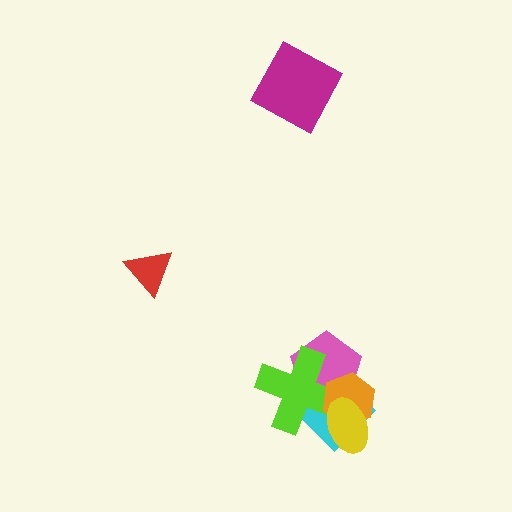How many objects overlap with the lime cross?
4 objects overlap with the lime cross.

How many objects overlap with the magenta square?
0 objects overlap with the magenta square.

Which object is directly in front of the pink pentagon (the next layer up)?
The lime cross is directly in front of the pink pentagon.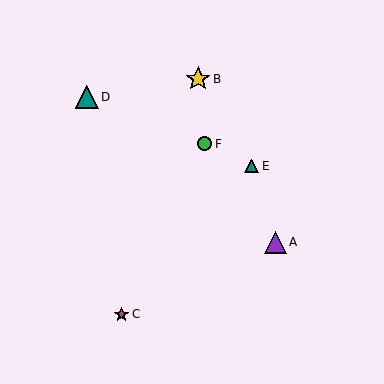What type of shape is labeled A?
Shape A is a purple triangle.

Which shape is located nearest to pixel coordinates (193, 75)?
The yellow star (labeled B) at (198, 79) is nearest to that location.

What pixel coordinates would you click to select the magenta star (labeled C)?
Click at (122, 314) to select the magenta star C.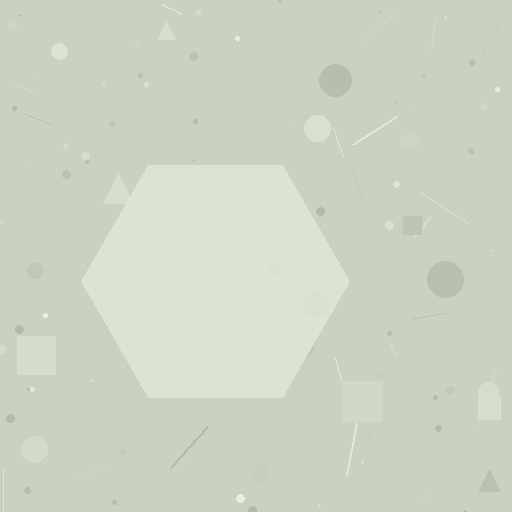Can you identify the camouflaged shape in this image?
The camouflaged shape is a hexagon.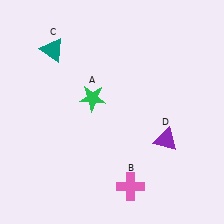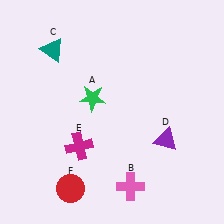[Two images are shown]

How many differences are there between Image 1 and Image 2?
There are 2 differences between the two images.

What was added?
A magenta cross (E), a red circle (F) were added in Image 2.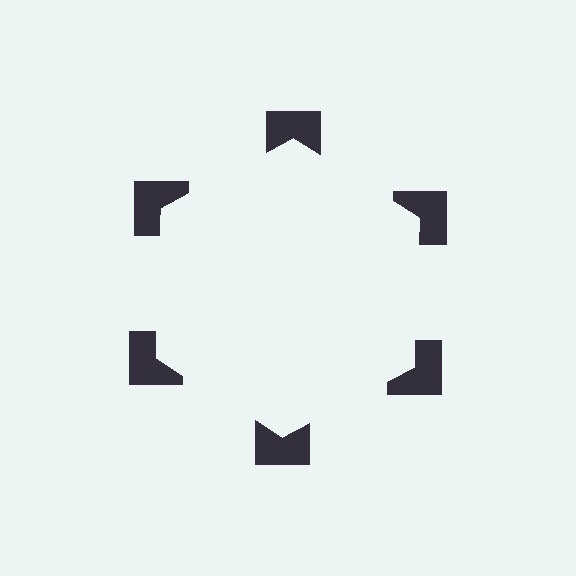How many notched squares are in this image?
There are 6 — one at each vertex of the illusory hexagon.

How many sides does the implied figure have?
6 sides.